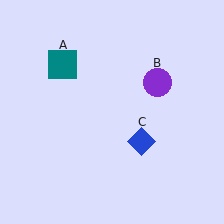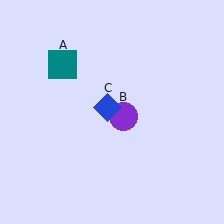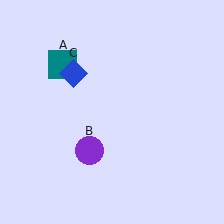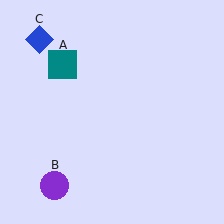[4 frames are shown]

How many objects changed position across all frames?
2 objects changed position: purple circle (object B), blue diamond (object C).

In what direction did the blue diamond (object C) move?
The blue diamond (object C) moved up and to the left.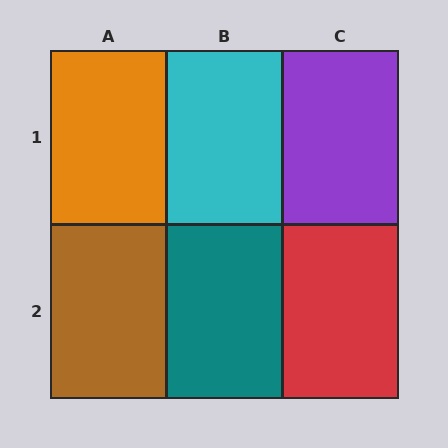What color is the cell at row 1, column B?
Cyan.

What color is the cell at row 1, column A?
Orange.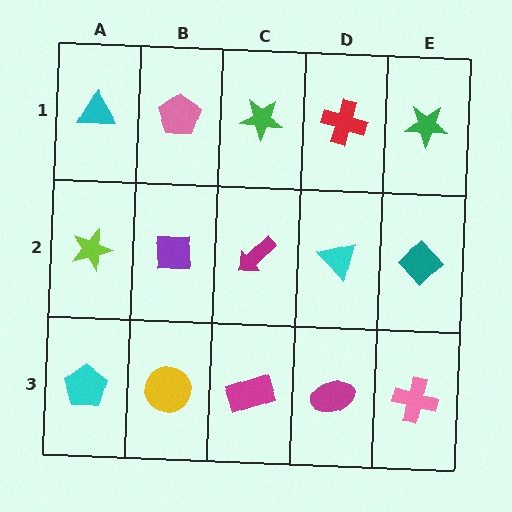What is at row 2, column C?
A magenta arrow.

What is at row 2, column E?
A teal diamond.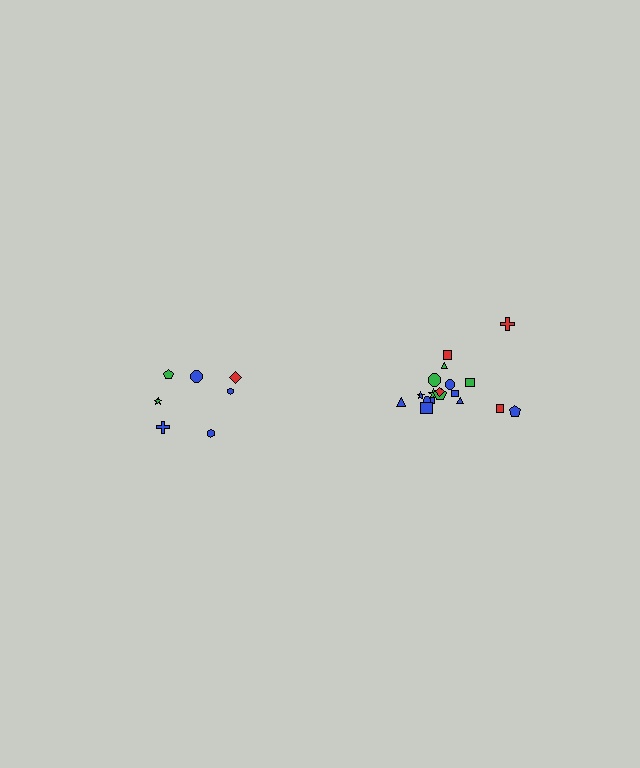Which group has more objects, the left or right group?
The right group.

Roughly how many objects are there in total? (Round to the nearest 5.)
Roughly 25 objects in total.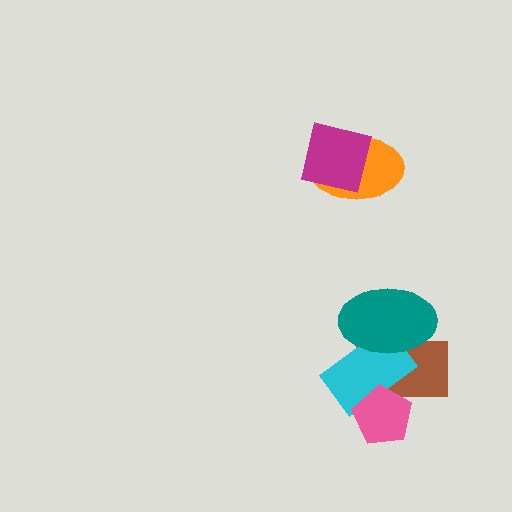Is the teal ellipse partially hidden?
No, no other shape covers it.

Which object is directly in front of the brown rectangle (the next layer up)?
The cyan rectangle is directly in front of the brown rectangle.